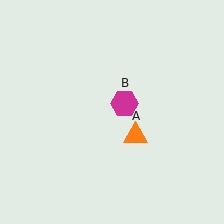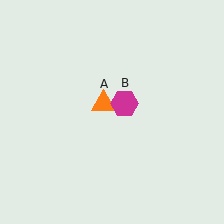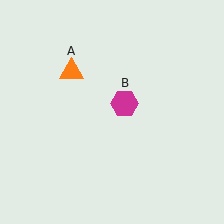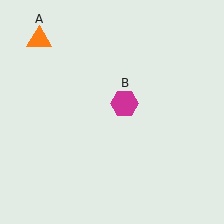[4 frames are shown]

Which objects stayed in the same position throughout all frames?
Magenta hexagon (object B) remained stationary.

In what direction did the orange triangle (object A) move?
The orange triangle (object A) moved up and to the left.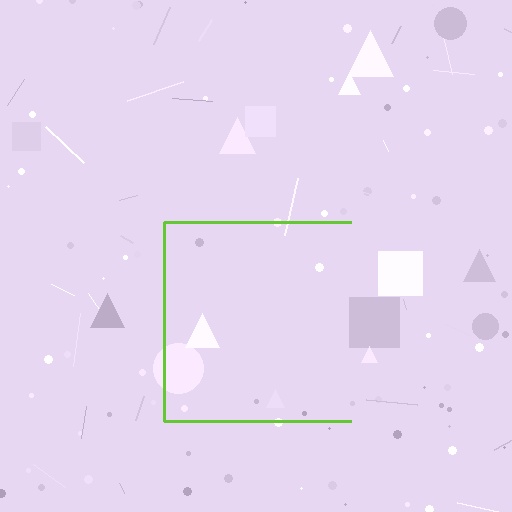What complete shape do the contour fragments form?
The contour fragments form a square.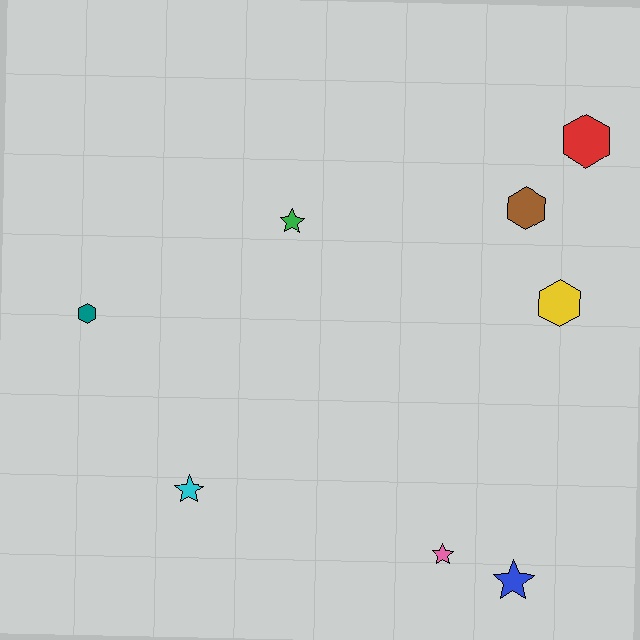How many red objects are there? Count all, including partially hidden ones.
There is 1 red object.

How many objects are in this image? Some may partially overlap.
There are 8 objects.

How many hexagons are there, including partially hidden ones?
There are 4 hexagons.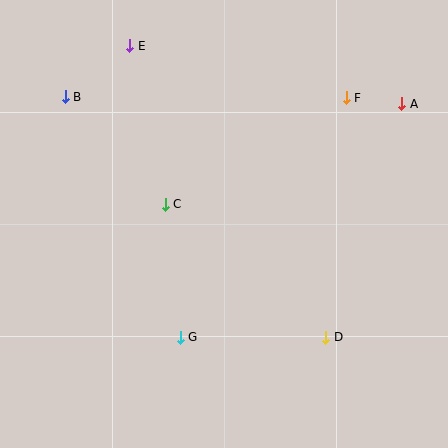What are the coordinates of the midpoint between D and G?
The midpoint between D and G is at (253, 337).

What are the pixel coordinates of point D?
Point D is at (326, 337).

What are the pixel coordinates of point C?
Point C is at (165, 204).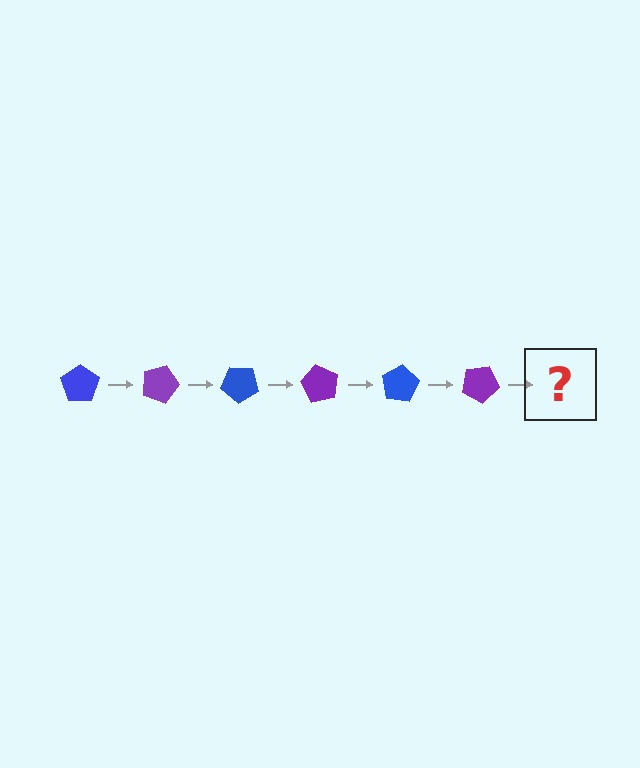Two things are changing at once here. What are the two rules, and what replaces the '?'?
The two rules are that it rotates 20 degrees each step and the color cycles through blue and purple. The '?' should be a blue pentagon, rotated 120 degrees from the start.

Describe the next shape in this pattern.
It should be a blue pentagon, rotated 120 degrees from the start.